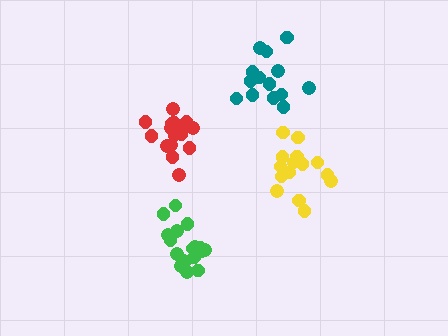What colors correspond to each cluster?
The clusters are colored: green, red, yellow, teal.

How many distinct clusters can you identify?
There are 4 distinct clusters.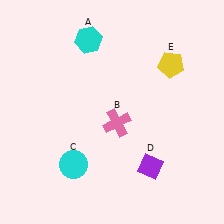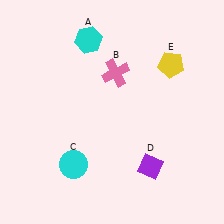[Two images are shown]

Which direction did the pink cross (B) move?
The pink cross (B) moved up.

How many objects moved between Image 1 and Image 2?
1 object moved between the two images.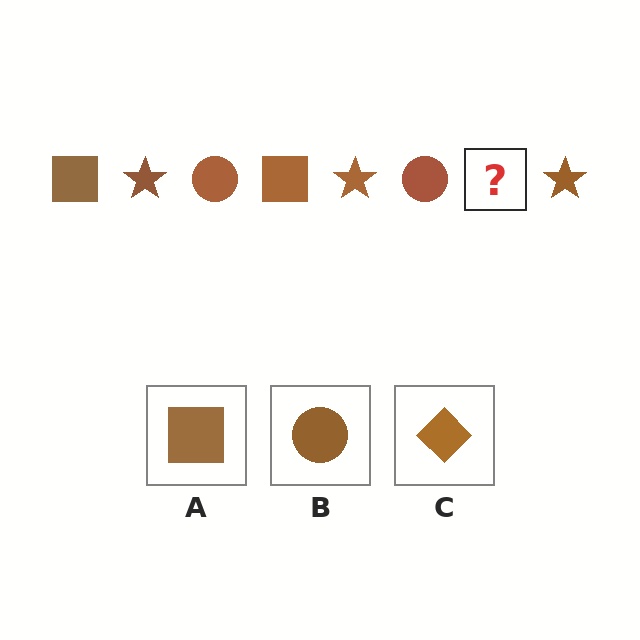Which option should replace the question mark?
Option A.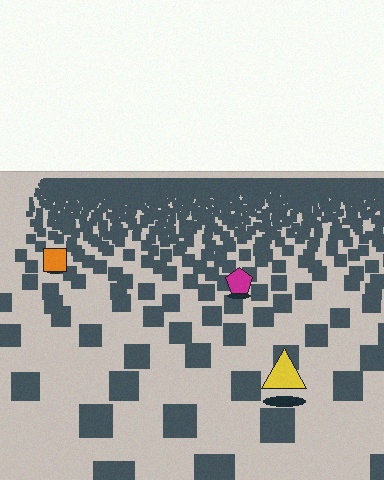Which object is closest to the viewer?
The yellow triangle is closest. The texture marks near it are larger and more spread out.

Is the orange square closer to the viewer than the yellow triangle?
No. The yellow triangle is closer — you can tell from the texture gradient: the ground texture is coarser near it.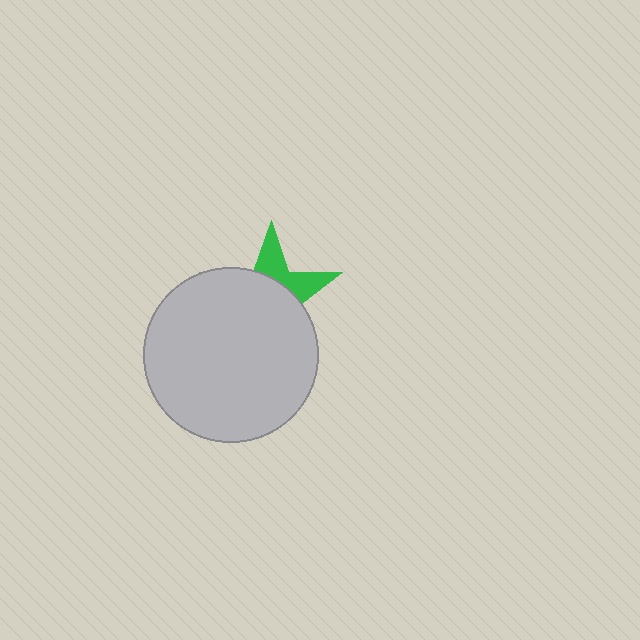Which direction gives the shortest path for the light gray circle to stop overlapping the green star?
Moving down gives the shortest separation.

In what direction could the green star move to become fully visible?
The green star could move up. That would shift it out from behind the light gray circle entirely.